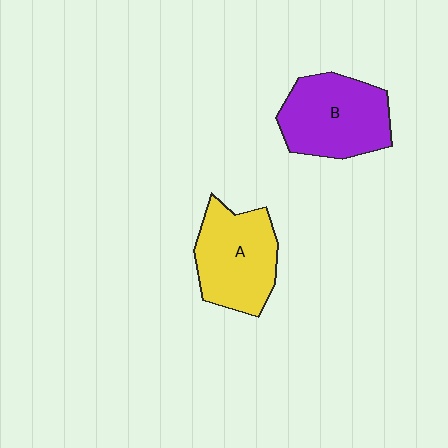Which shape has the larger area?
Shape B (purple).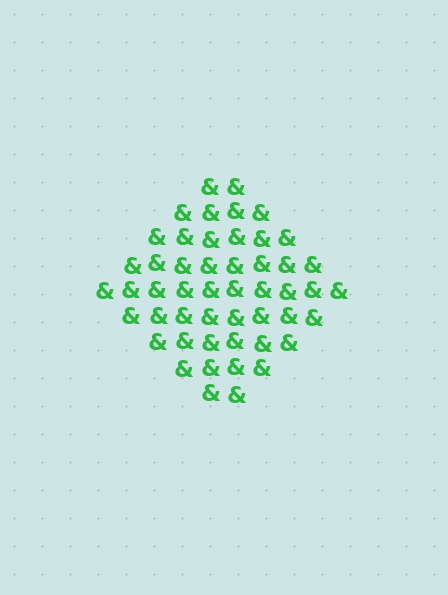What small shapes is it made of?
It is made of small ampersands.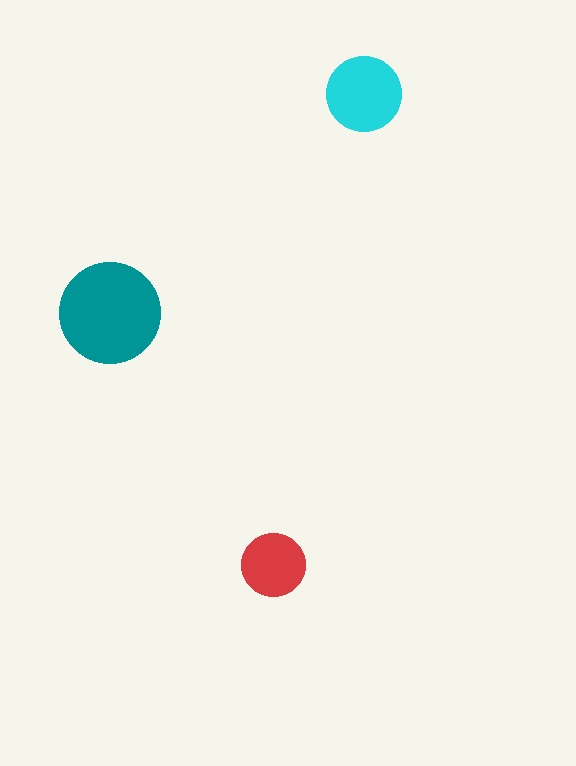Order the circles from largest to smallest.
the teal one, the cyan one, the red one.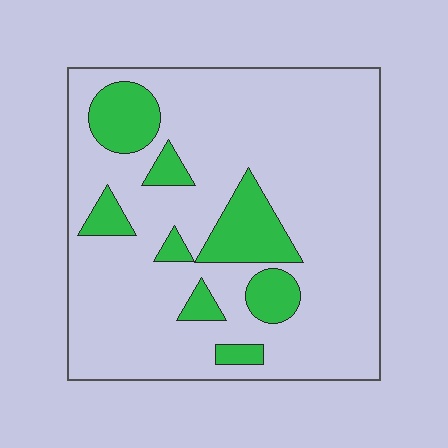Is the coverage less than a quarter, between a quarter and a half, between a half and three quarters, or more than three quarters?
Less than a quarter.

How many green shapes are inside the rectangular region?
8.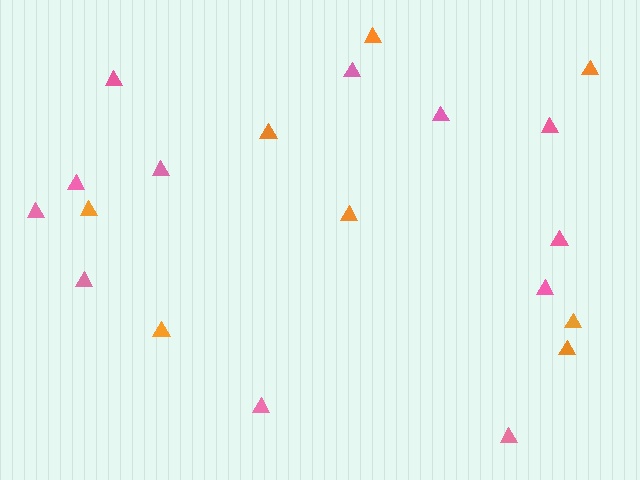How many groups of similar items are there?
There are 2 groups: one group of orange triangles (8) and one group of pink triangles (12).